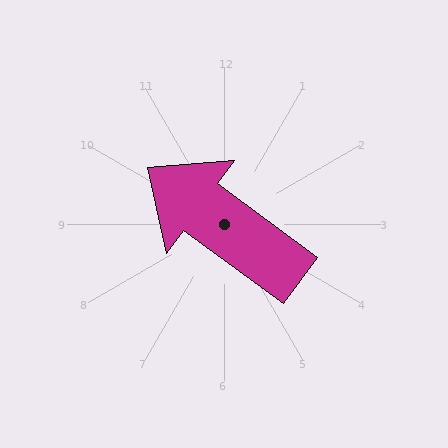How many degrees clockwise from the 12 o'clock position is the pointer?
Approximately 306 degrees.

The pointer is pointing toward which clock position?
Roughly 10 o'clock.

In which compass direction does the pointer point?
Northwest.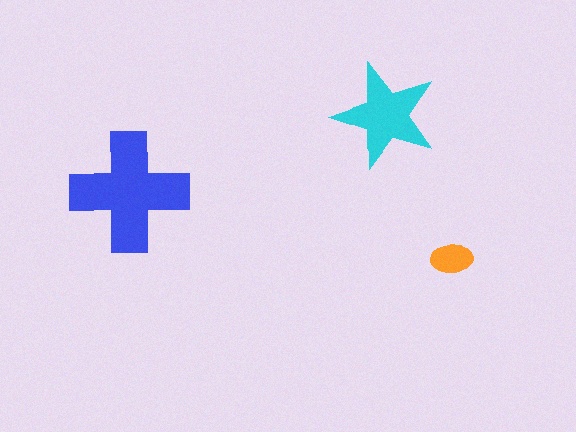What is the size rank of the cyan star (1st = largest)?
2nd.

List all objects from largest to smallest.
The blue cross, the cyan star, the orange ellipse.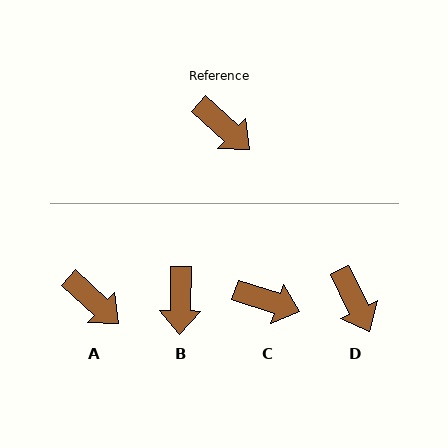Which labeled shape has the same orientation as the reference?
A.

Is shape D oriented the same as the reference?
No, it is off by about 21 degrees.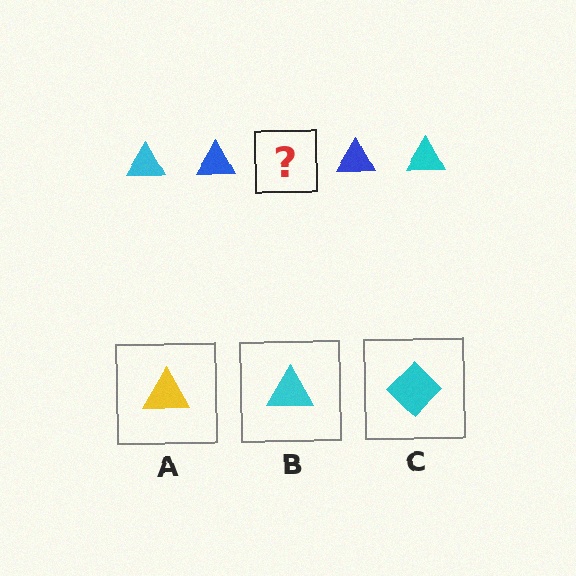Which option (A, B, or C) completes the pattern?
B.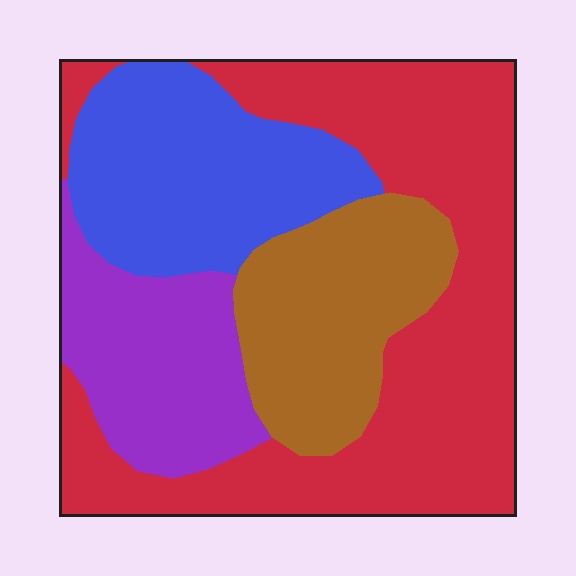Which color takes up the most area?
Red, at roughly 45%.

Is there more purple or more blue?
Blue.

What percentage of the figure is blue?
Blue takes up less than a quarter of the figure.